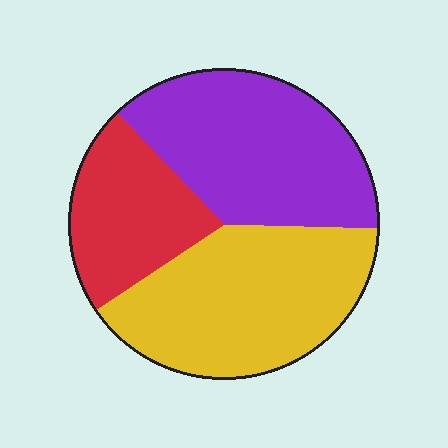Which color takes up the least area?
Red, at roughly 20%.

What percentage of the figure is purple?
Purple takes up about three eighths (3/8) of the figure.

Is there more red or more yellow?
Yellow.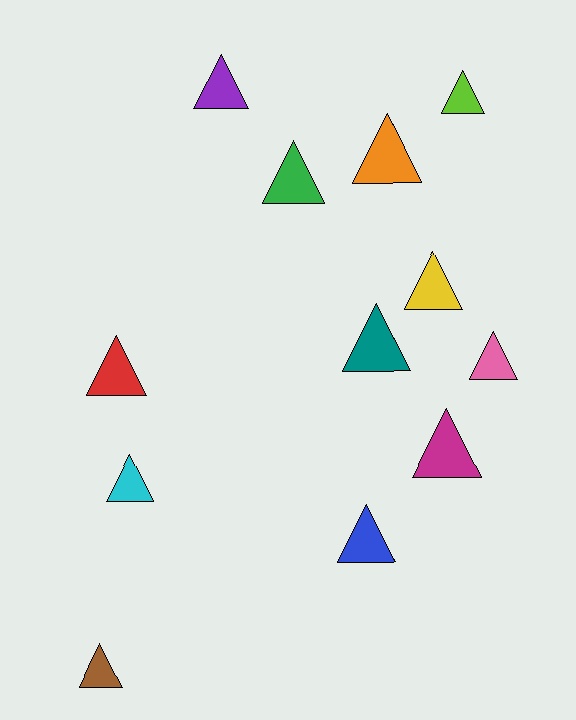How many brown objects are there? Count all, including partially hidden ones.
There is 1 brown object.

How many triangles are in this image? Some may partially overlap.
There are 12 triangles.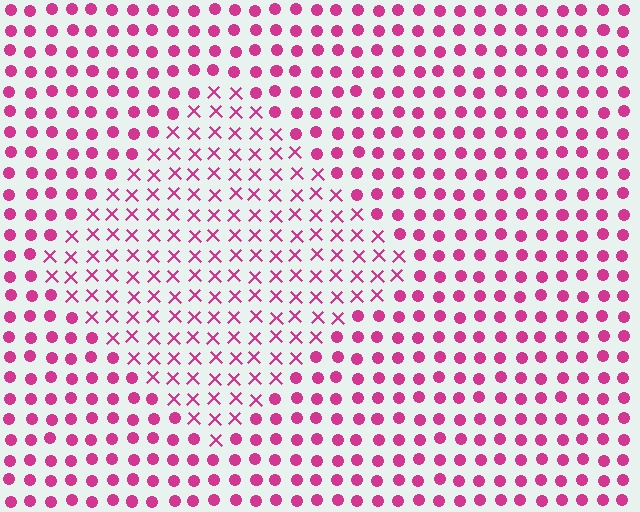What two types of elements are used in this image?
The image uses X marks inside the diamond region and circles outside it.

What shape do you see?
I see a diamond.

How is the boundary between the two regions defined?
The boundary is defined by a change in element shape: X marks inside vs. circles outside. All elements share the same color and spacing.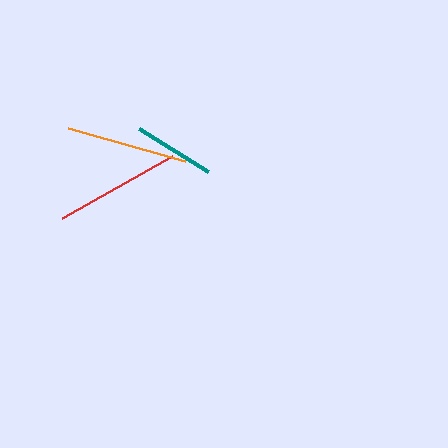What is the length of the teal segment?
The teal segment is approximately 81 pixels long.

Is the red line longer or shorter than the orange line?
The red line is longer than the orange line.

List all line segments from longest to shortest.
From longest to shortest: red, orange, teal.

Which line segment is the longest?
The red line is the longest at approximately 126 pixels.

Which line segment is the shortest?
The teal line is the shortest at approximately 81 pixels.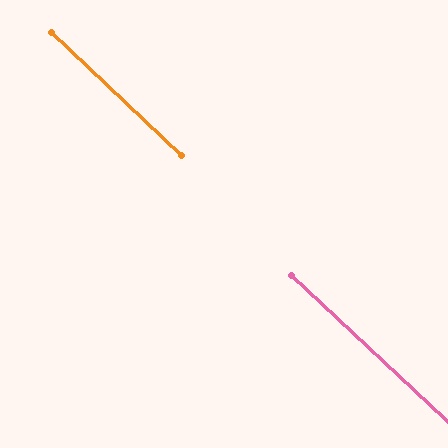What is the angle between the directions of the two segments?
Approximately 0 degrees.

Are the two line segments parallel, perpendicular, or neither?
Parallel — their directions differ by only 0.5°.